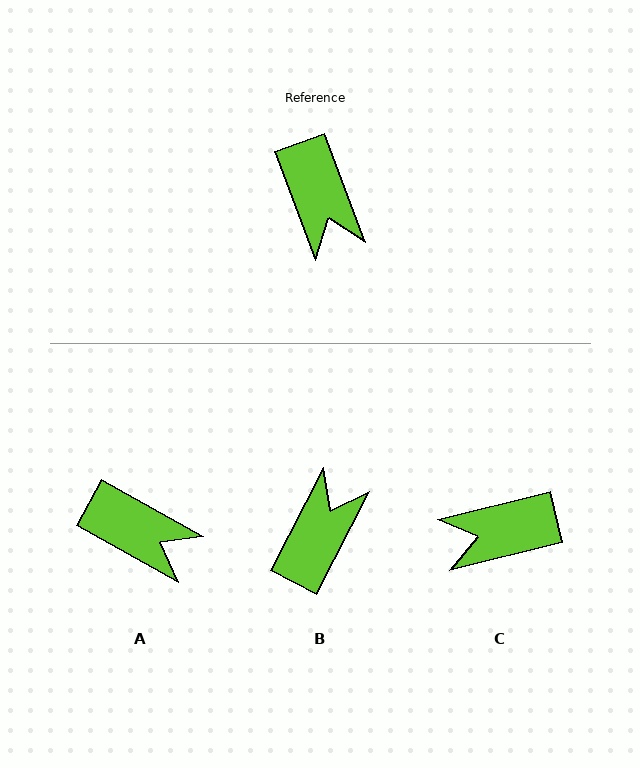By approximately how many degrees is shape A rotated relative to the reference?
Approximately 40 degrees counter-clockwise.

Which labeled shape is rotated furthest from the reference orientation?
B, about 132 degrees away.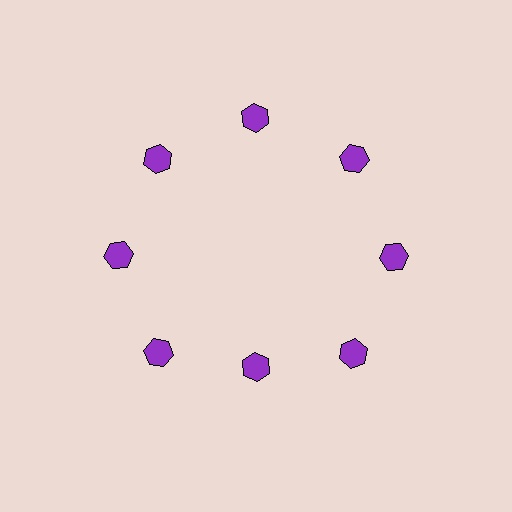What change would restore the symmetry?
The symmetry would be restored by moving it outward, back onto the ring so that all 8 hexagons sit at equal angles and equal distance from the center.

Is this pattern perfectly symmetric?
No. The 8 purple hexagons are arranged in a ring, but one element near the 6 o'clock position is pulled inward toward the center, breaking the 8-fold rotational symmetry.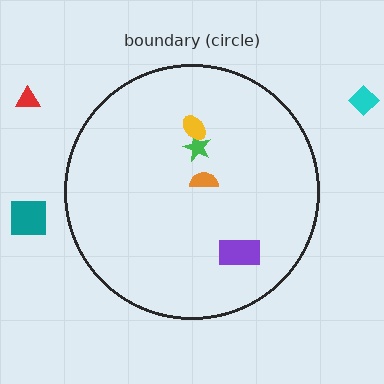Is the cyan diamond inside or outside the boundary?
Outside.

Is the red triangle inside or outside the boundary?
Outside.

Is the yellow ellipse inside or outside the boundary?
Inside.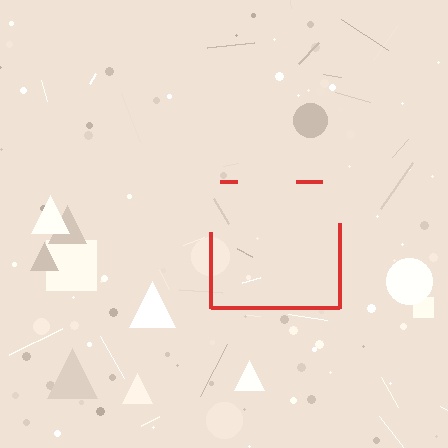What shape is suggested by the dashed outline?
The dashed outline suggests a square.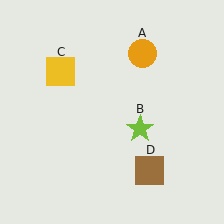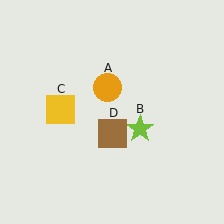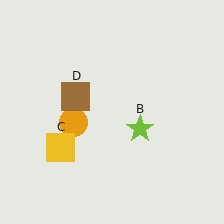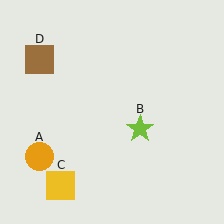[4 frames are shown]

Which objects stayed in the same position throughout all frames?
Lime star (object B) remained stationary.